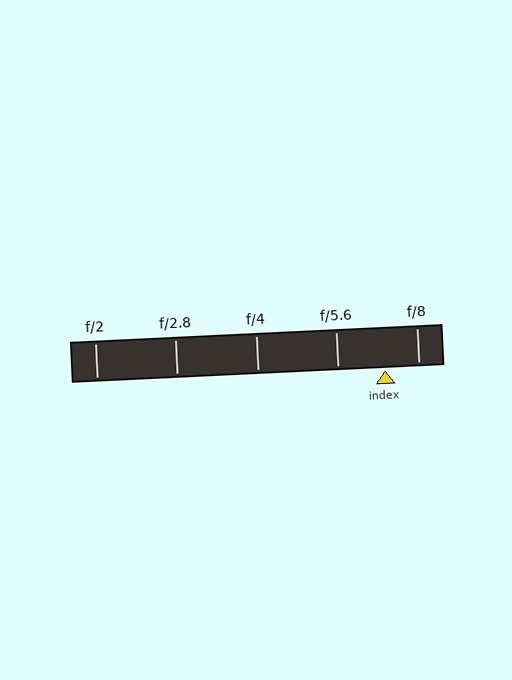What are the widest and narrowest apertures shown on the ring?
The widest aperture shown is f/2 and the narrowest is f/8.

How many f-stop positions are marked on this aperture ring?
There are 5 f-stop positions marked.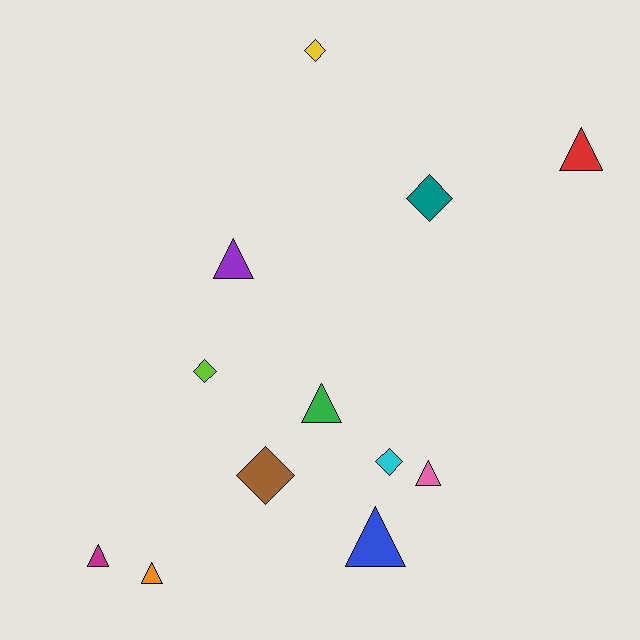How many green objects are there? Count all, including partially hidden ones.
There is 1 green object.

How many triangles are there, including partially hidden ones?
There are 7 triangles.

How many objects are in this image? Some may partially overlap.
There are 12 objects.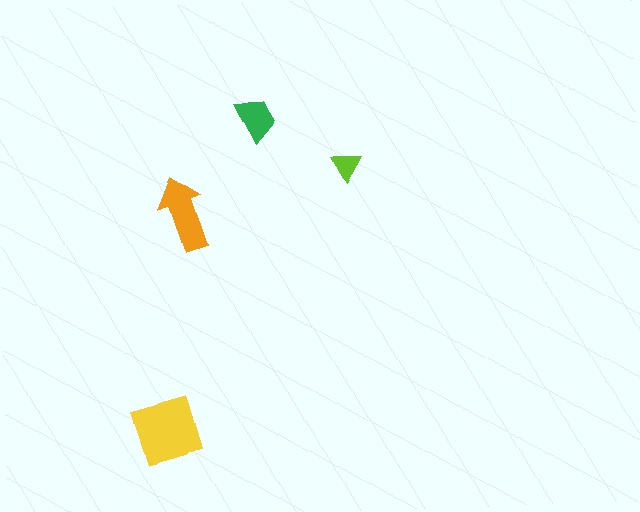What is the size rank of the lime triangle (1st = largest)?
4th.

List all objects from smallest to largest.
The lime triangle, the green trapezoid, the orange arrow, the yellow diamond.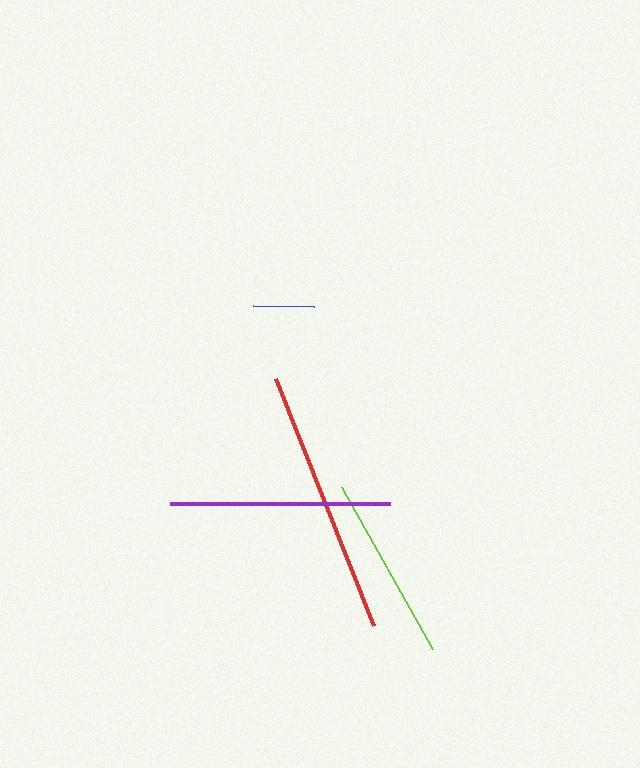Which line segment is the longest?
The red line is the longest at approximately 266 pixels.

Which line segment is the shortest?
The blue line is the shortest at approximately 61 pixels.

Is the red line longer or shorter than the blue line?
The red line is longer than the blue line.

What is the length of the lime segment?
The lime segment is approximately 185 pixels long.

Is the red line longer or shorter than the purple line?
The red line is longer than the purple line.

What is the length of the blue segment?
The blue segment is approximately 61 pixels long.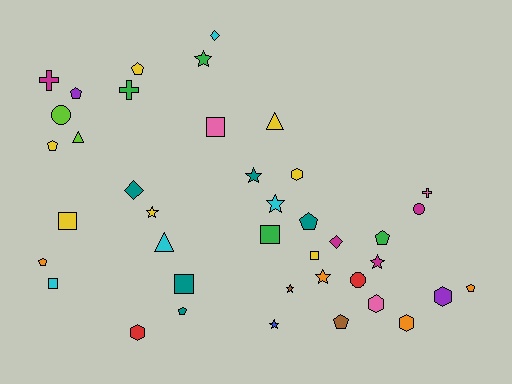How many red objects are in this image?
There are 2 red objects.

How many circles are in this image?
There are 3 circles.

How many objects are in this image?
There are 40 objects.